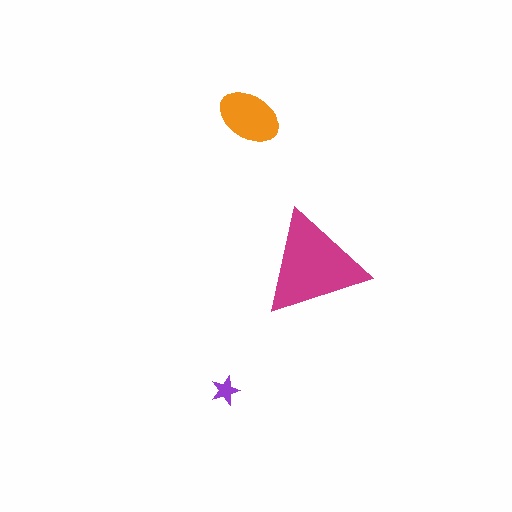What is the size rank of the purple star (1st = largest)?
3rd.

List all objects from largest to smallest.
The magenta triangle, the orange ellipse, the purple star.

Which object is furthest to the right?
The magenta triangle is rightmost.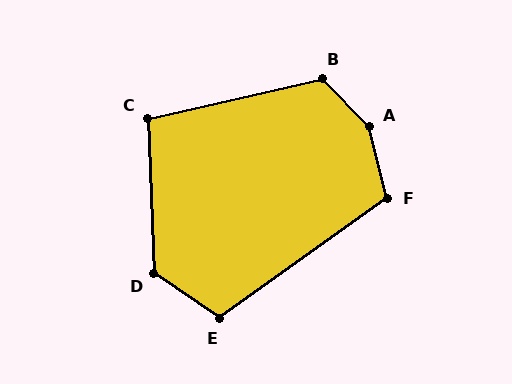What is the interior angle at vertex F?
Approximately 112 degrees (obtuse).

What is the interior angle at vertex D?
Approximately 126 degrees (obtuse).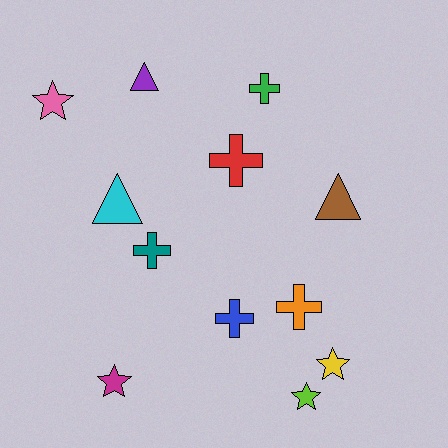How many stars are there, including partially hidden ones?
There are 4 stars.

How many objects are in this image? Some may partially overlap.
There are 12 objects.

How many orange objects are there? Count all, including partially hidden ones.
There is 1 orange object.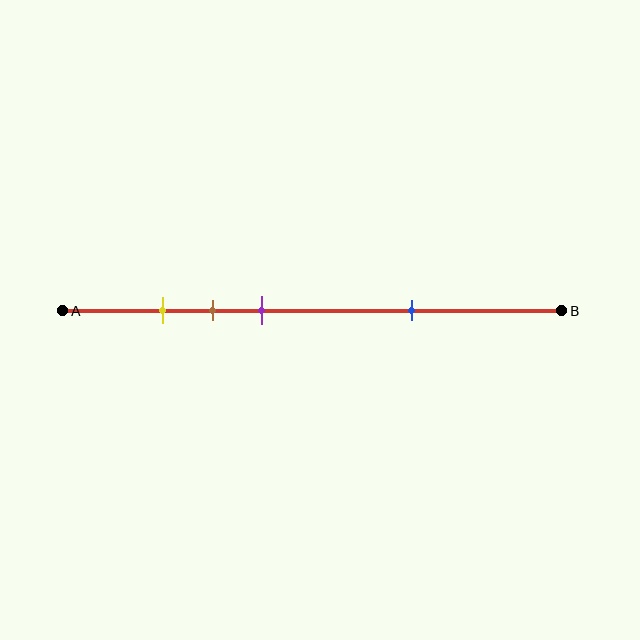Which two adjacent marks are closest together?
The yellow and brown marks are the closest adjacent pair.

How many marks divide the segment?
There are 4 marks dividing the segment.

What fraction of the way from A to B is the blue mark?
The blue mark is approximately 70% (0.7) of the way from A to B.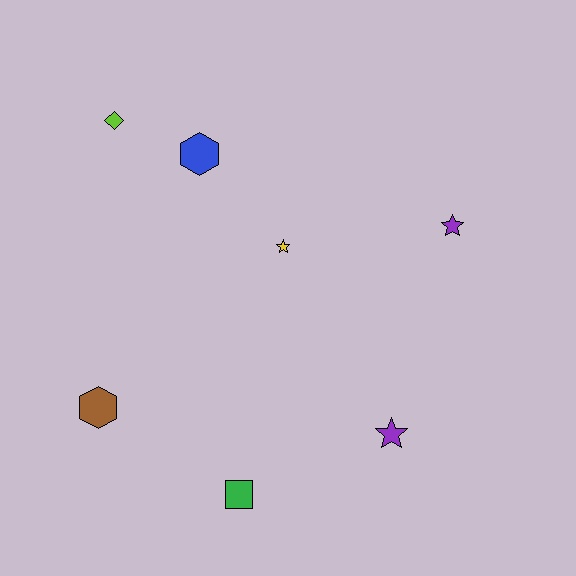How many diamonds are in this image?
There is 1 diamond.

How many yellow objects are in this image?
There is 1 yellow object.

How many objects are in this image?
There are 7 objects.